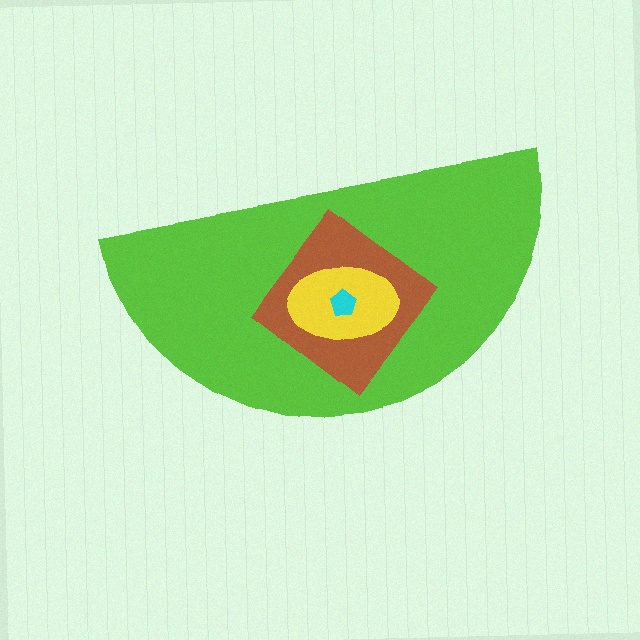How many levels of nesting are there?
4.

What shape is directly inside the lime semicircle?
The brown diamond.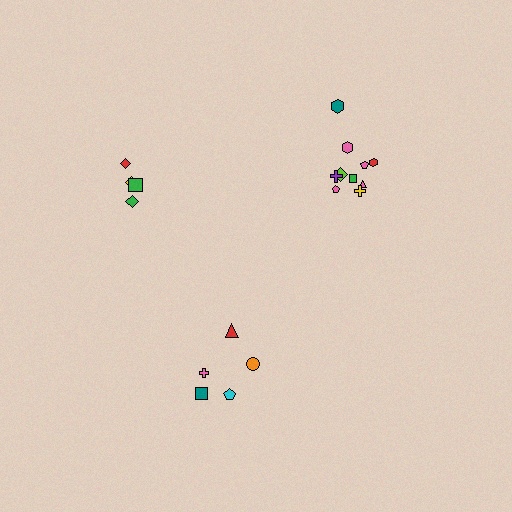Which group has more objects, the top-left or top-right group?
The top-right group.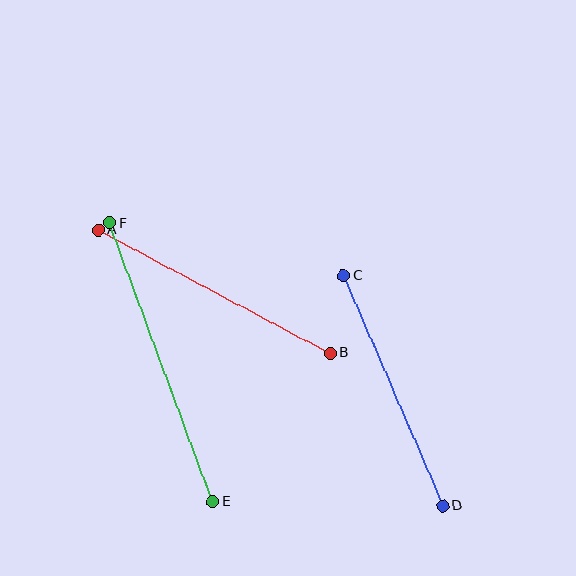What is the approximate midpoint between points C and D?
The midpoint is at approximately (393, 391) pixels.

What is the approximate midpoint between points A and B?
The midpoint is at approximately (214, 291) pixels.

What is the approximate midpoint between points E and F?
The midpoint is at approximately (161, 362) pixels.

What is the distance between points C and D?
The distance is approximately 250 pixels.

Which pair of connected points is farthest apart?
Points E and F are farthest apart.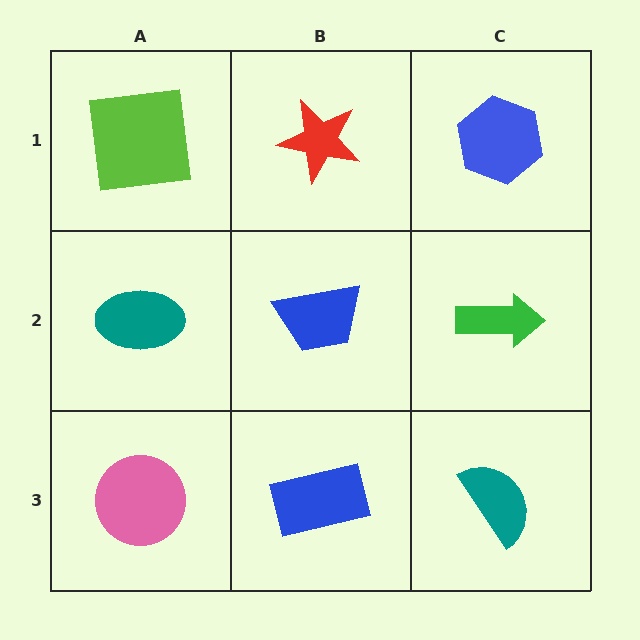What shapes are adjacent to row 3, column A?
A teal ellipse (row 2, column A), a blue rectangle (row 3, column B).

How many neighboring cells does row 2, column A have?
3.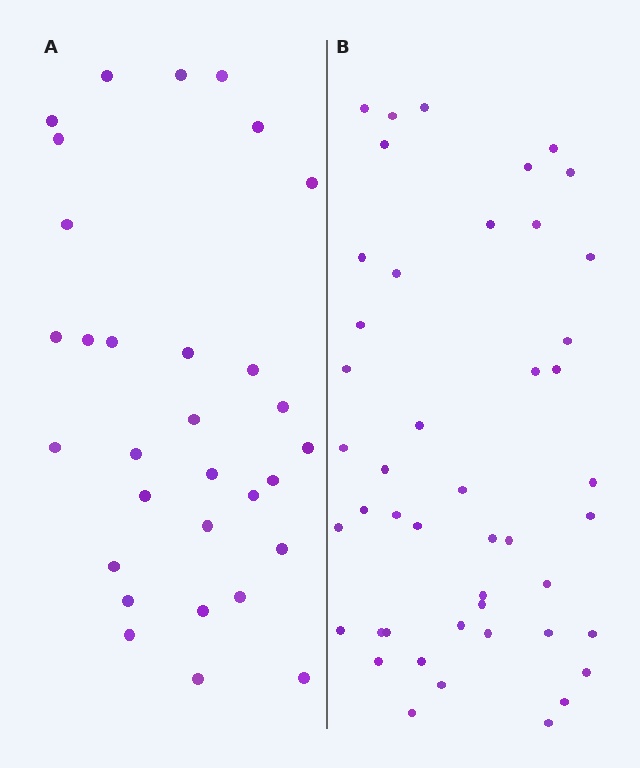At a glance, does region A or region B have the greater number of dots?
Region B (the right region) has more dots.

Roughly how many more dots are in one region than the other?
Region B has approximately 15 more dots than region A.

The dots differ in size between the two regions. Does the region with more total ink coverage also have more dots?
No. Region A has more total ink coverage because its dots are larger, but region B actually contains more individual dots. Total area can be misleading — the number of items is what matters here.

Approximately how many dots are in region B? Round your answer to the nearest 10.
About 50 dots. (The exact count is 46, which rounds to 50.)